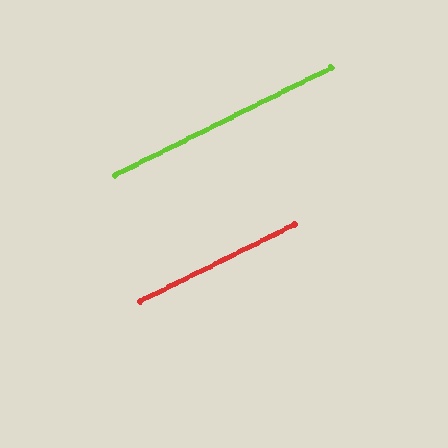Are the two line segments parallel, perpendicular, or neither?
Parallel — their directions differ by only 0.2°.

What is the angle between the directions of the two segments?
Approximately 0 degrees.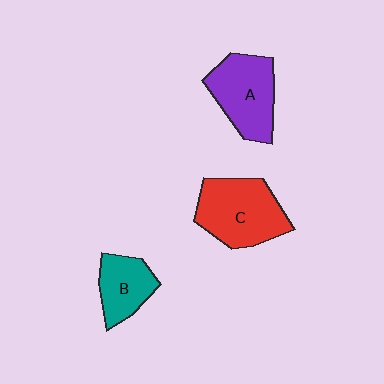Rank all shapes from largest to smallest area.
From largest to smallest: C (red), A (purple), B (teal).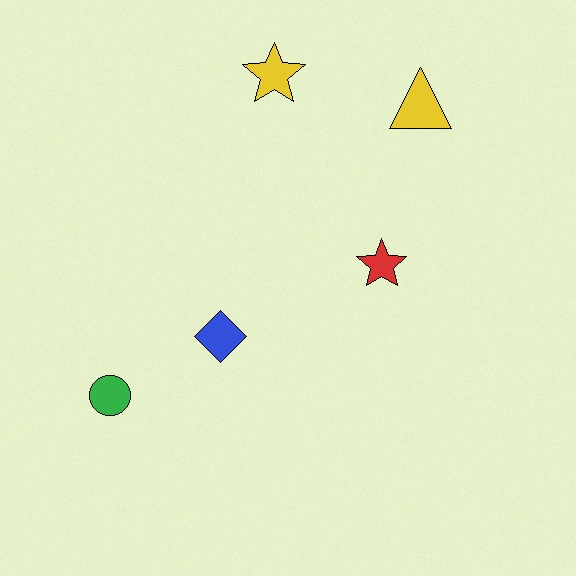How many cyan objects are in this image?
There are no cyan objects.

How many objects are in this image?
There are 5 objects.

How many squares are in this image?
There are no squares.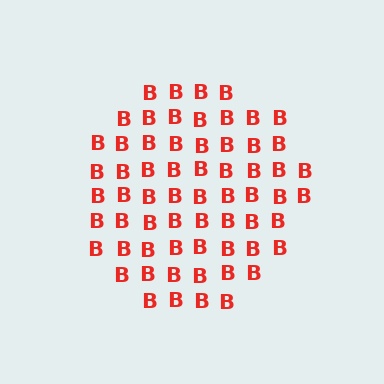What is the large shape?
The large shape is a circle.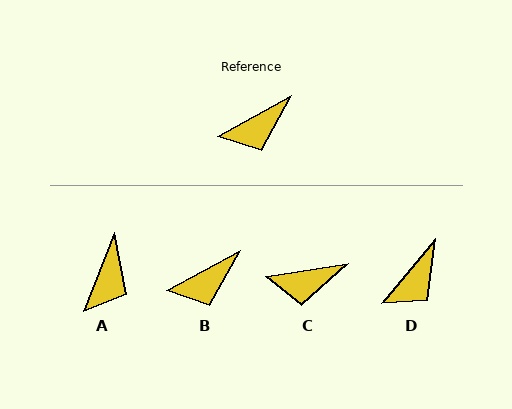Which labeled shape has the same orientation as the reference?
B.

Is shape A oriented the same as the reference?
No, it is off by about 40 degrees.